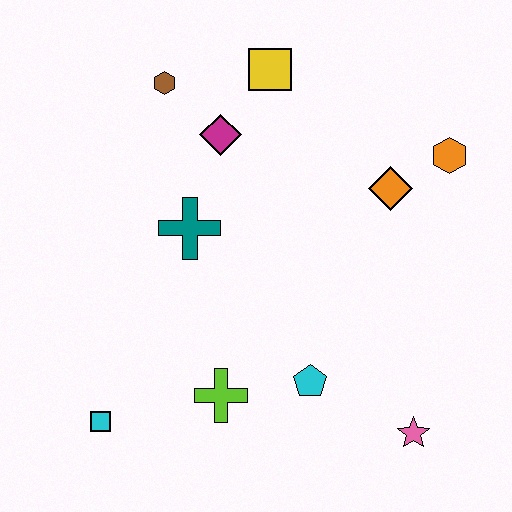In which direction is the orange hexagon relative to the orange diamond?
The orange hexagon is to the right of the orange diamond.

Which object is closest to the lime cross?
The cyan pentagon is closest to the lime cross.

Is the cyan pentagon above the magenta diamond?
No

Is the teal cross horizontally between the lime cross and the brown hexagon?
Yes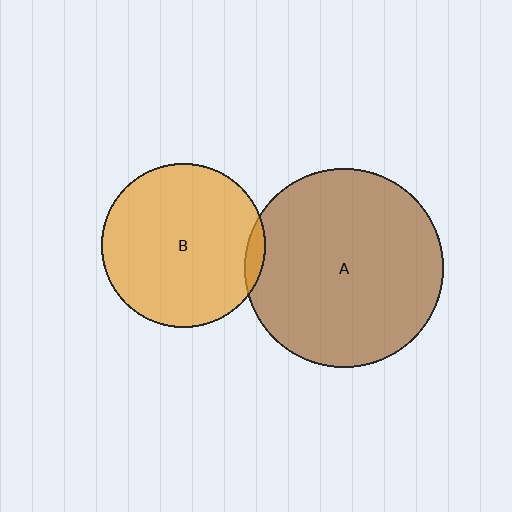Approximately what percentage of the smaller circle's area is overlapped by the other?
Approximately 5%.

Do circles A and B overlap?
Yes.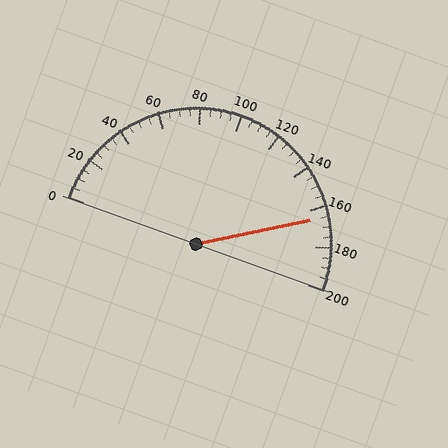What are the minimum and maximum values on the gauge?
The gauge ranges from 0 to 200.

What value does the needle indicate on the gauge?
The needle indicates approximately 165.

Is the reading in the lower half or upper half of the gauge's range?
The reading is in the upper half of the range (0 to 200).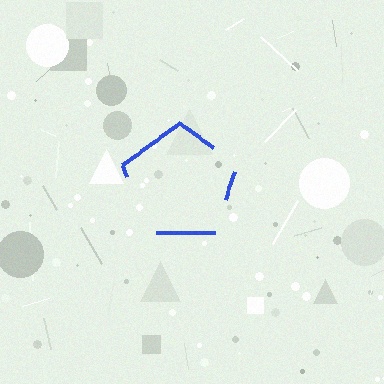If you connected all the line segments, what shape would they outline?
They would outline a pentagon.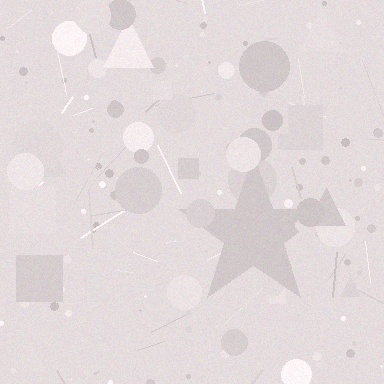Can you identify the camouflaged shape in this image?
The camouflaged shape is a star.